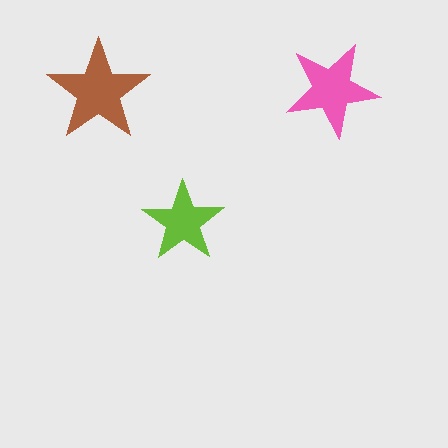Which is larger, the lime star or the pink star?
The pink one.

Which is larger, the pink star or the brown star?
The brown one.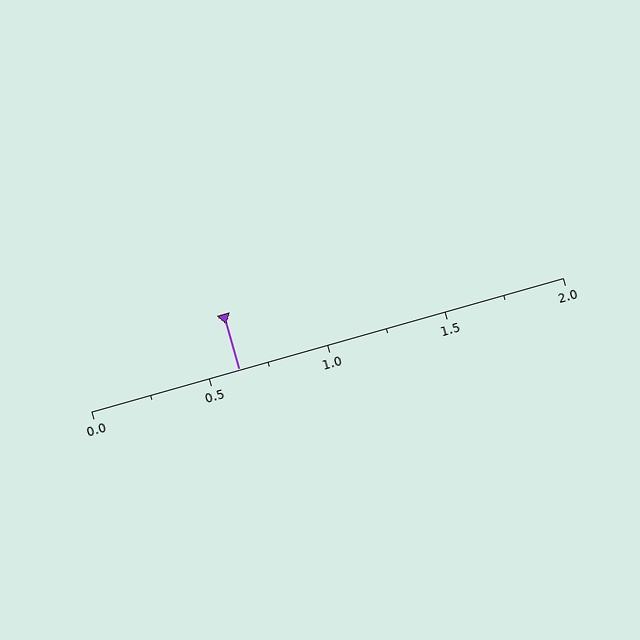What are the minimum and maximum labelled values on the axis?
The axis runs from 0.0 to 2.0.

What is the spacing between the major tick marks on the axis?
The major ticks are spaced 0.5 apart.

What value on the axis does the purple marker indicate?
The marker indicates approximately 0.62.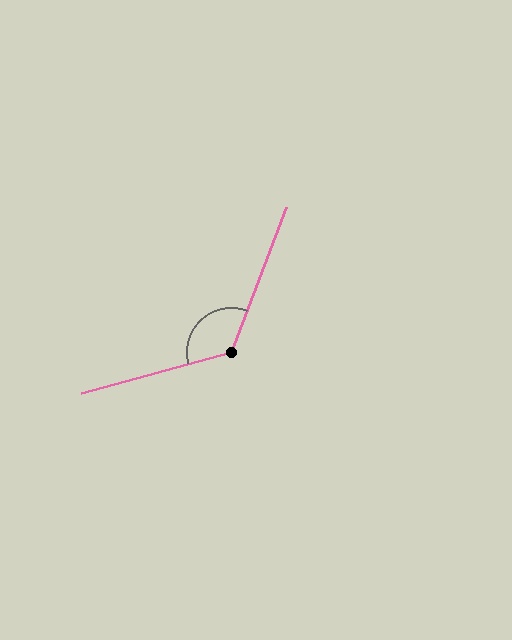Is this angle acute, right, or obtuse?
It is obtuse.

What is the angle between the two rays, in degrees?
Approximately 126 degrees.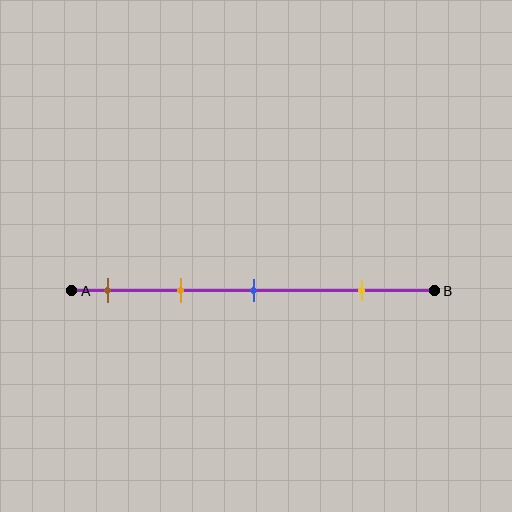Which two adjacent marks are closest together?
The brown and orange marks are the closest adjacent pair.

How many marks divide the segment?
There are 4 marks dividing the segment.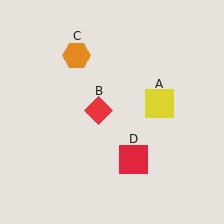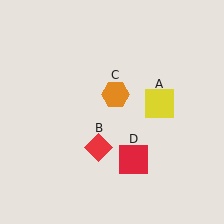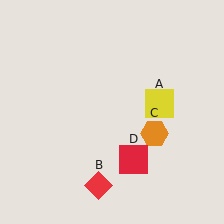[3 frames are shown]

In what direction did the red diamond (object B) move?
The red diamond (object B) moved down.